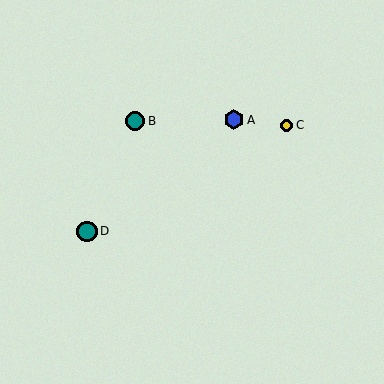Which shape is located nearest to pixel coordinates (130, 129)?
The teal circle (labeled B) at (135, 121) is nearest to that location.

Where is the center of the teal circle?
The center of the teal circle is at (135, 121).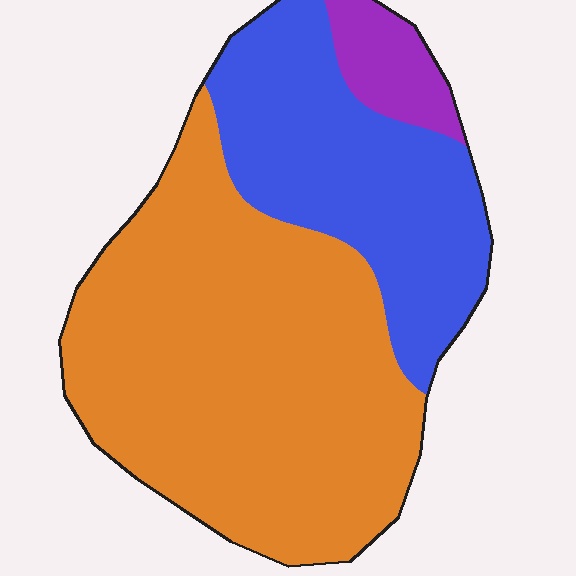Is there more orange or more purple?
Orange.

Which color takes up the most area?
Orange, at roughly 60%.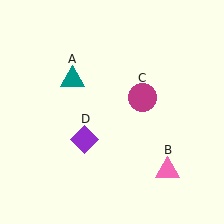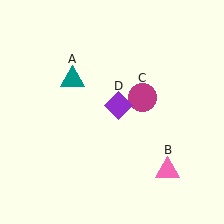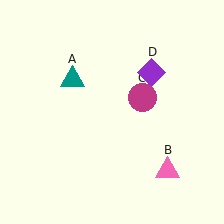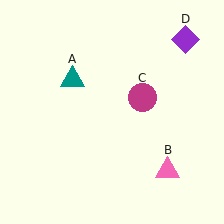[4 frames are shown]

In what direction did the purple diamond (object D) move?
The purple diamond (object D) moved up and to the right.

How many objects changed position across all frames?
1 object changed position: purple diamond (object D).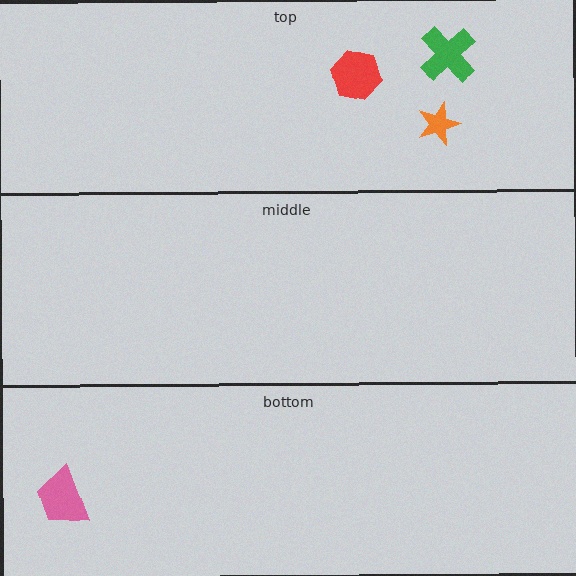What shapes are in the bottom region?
The pink trapezoid.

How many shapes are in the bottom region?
1.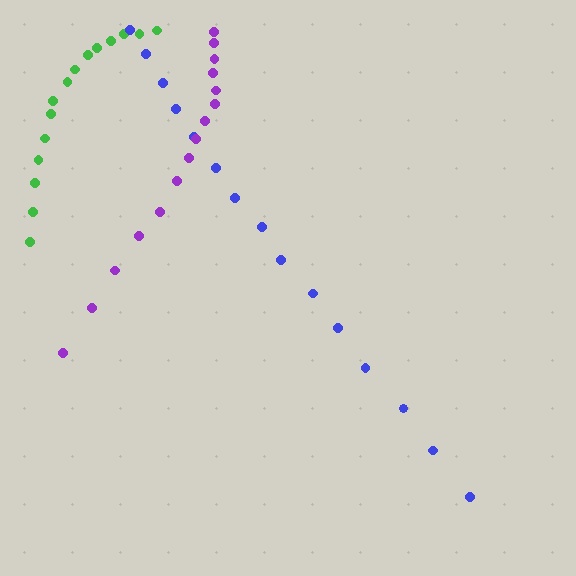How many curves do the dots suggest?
There are 3 distinct paths.